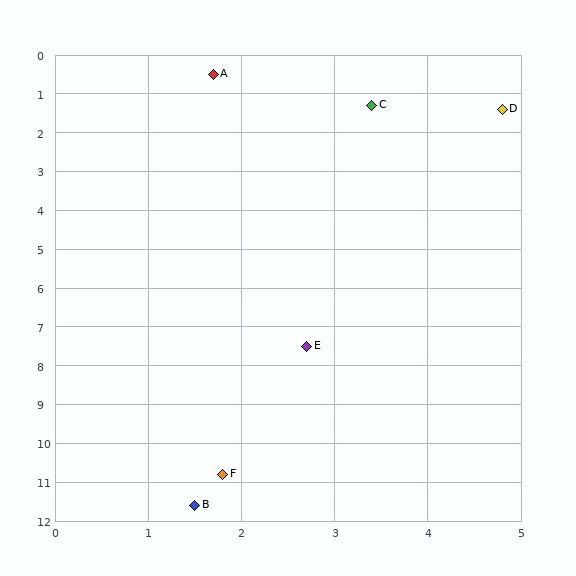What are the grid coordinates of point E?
Point E is at approximately (2.7, 7.5).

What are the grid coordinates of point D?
Point D is at approximately (4.8, 1.4).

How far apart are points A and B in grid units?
Points A and B are about 11.1 grid units apart.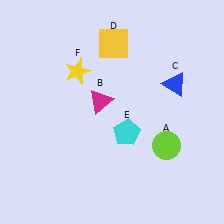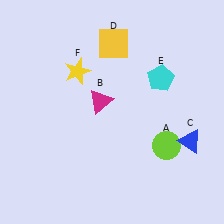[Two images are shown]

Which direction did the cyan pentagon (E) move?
The cyan pentagon (E) moved up.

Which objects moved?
The objects that moved are: the blue triangle (C), the cyan pentagon (E).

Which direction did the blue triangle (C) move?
The blue triangle (C) moved down.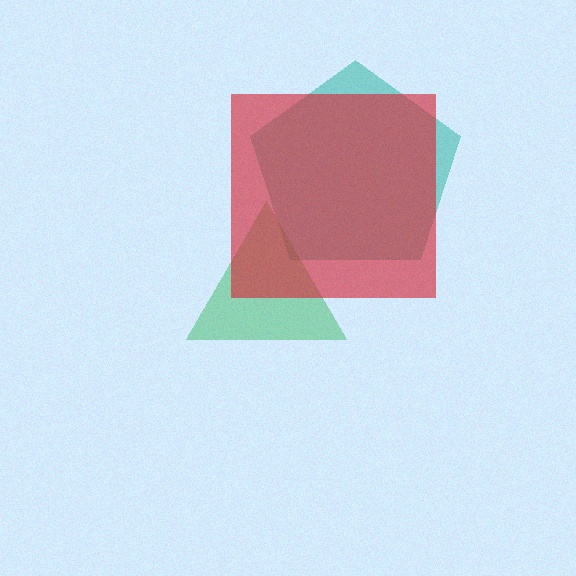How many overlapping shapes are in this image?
There are 3 overlapping shapes in the image.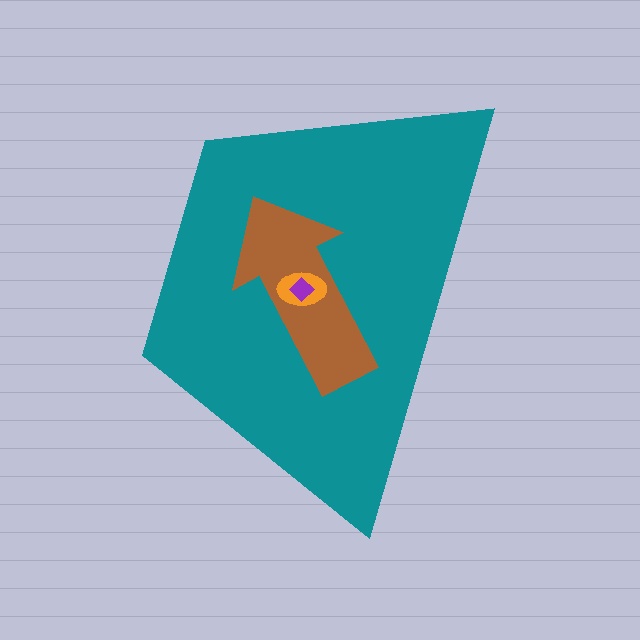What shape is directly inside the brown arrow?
The orange ellipse.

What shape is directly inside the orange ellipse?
The purple diamond.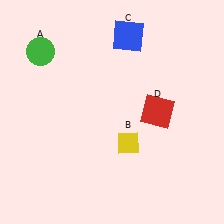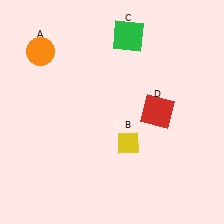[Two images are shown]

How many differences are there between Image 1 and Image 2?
There are 2 differences between the two images.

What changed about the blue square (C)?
In Image 1, C is blue. In Image 2, it changed to green.